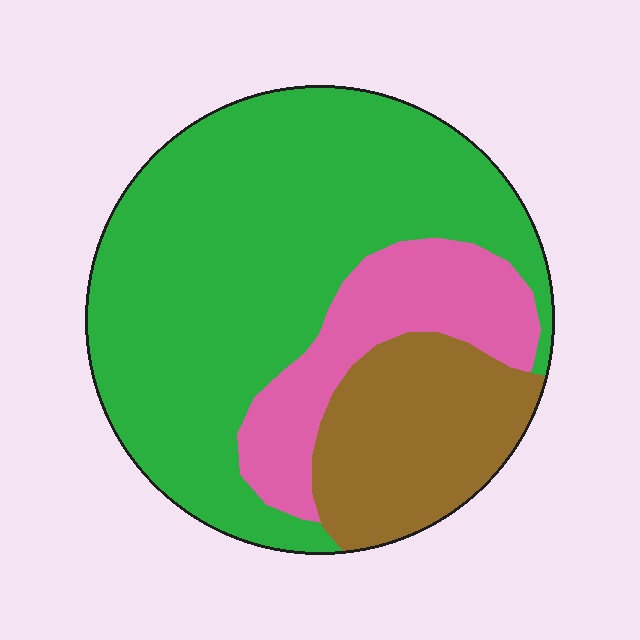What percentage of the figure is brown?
Brown takes up less than a quarter of the figure.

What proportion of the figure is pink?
Pink covers roughly 20% of the figure.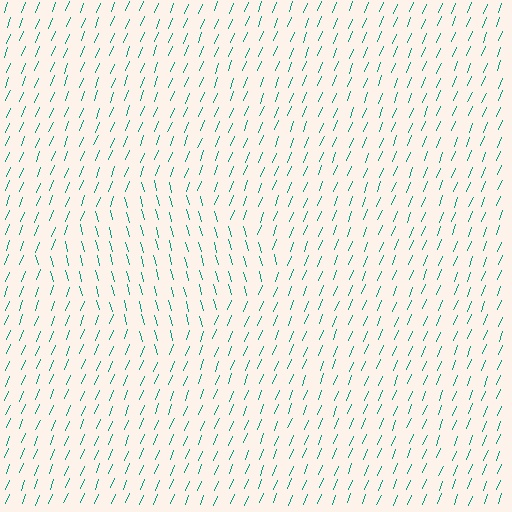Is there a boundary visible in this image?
Yes, there is a texture boundary formed by a change in line orientation.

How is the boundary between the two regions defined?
The boundary is defined purely by a change in line orientation (approximately 37 degrees difference). All lines are the same color and thickness.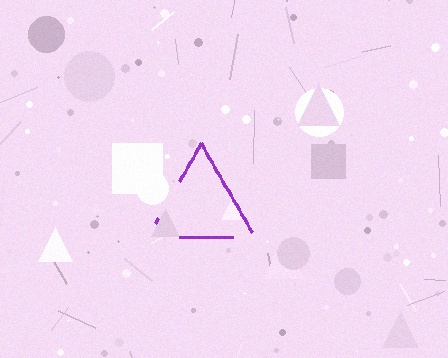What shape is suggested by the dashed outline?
The dashed outline suggests a triangle.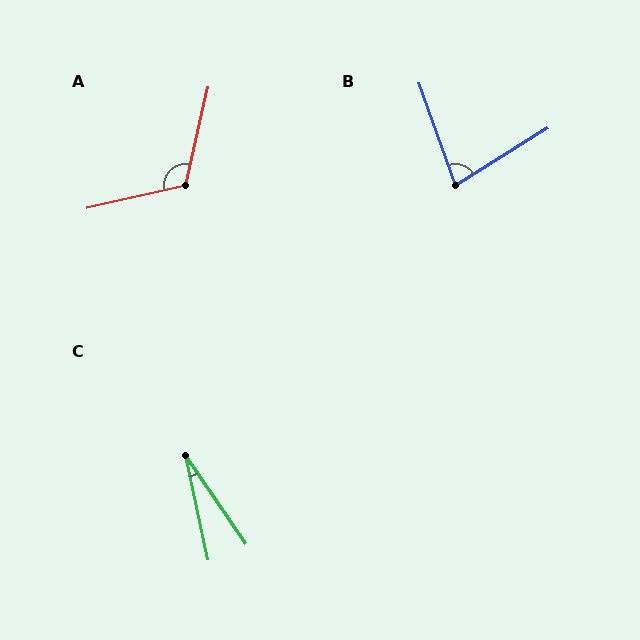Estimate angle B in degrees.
Approximately 77 degrees.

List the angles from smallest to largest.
C (22°), B (77°), A (116°).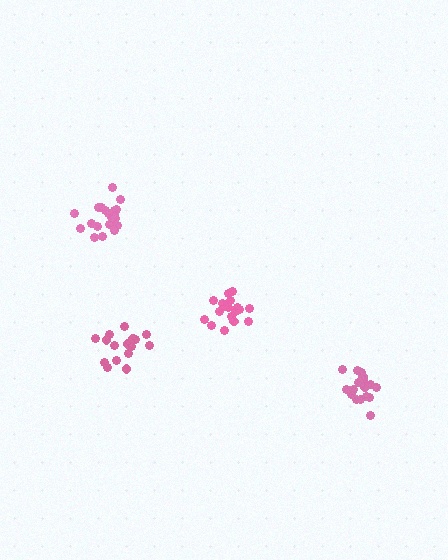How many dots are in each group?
Group 1: 21 dots, Group 2: 17 dots, Group 3: 19 dots, Group 4: 19 dots (76 total).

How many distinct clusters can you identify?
There are 4 distinct clusters.